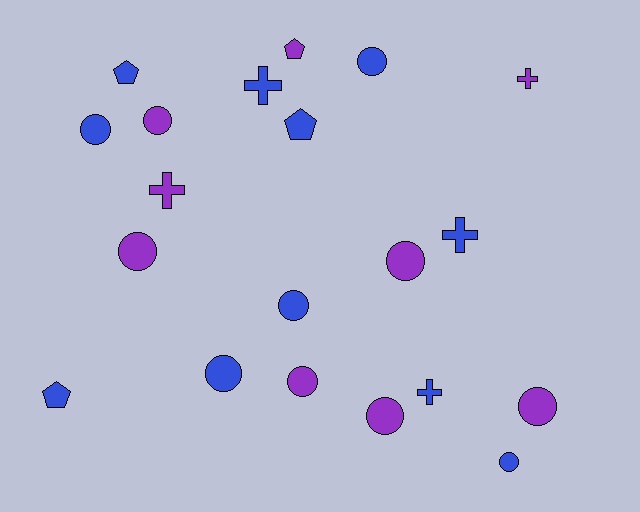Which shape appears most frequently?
Circle, with 11 objects.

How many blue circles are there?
There are 5 blue circles.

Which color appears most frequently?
Blue, with 11 objects.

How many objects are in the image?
There are 20 objects.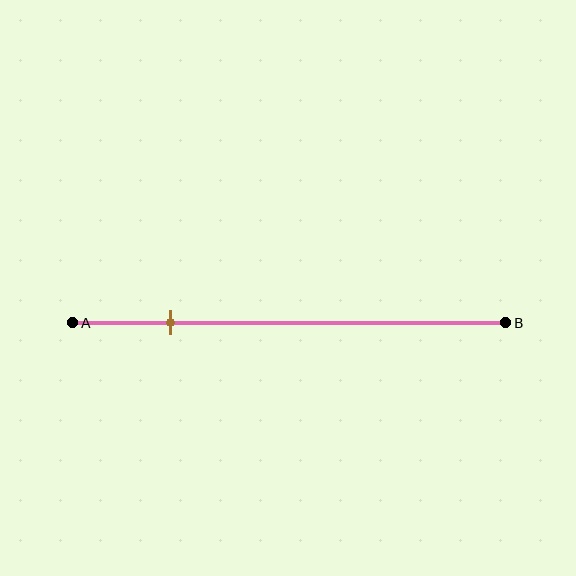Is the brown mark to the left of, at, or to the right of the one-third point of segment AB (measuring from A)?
The brown mark is to the left of the one-third point of segment AB.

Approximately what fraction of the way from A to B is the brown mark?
The brown mark is approximately 25% of the way from A to B.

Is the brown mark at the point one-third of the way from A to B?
No, the mark is at about 25% from A, not at the 33% one-third point.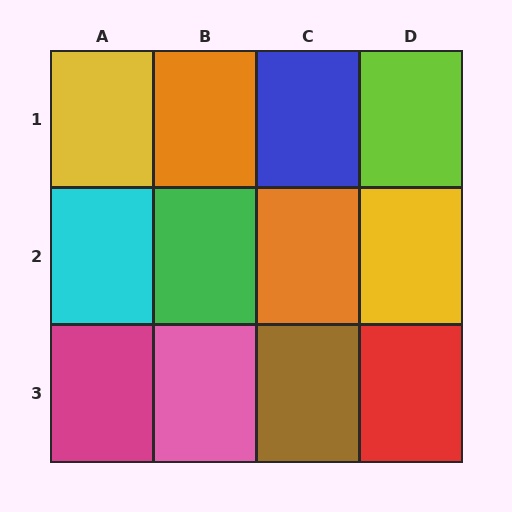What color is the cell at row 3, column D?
Red.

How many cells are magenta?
1 cell is magenta.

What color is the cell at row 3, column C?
Brown.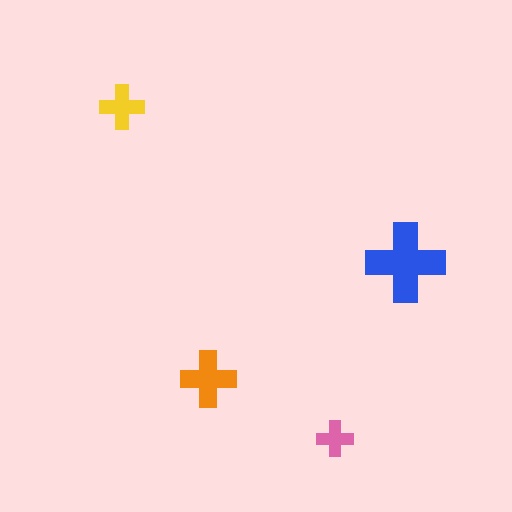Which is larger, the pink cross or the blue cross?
The blue one.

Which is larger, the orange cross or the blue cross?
The blue one.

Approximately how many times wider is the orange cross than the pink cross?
About 1.5 times wider.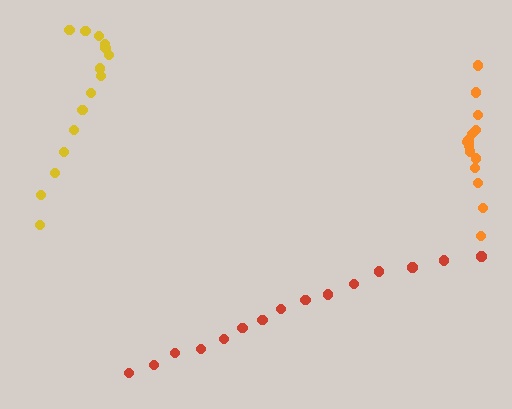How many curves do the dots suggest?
There are 3 distinct paths.